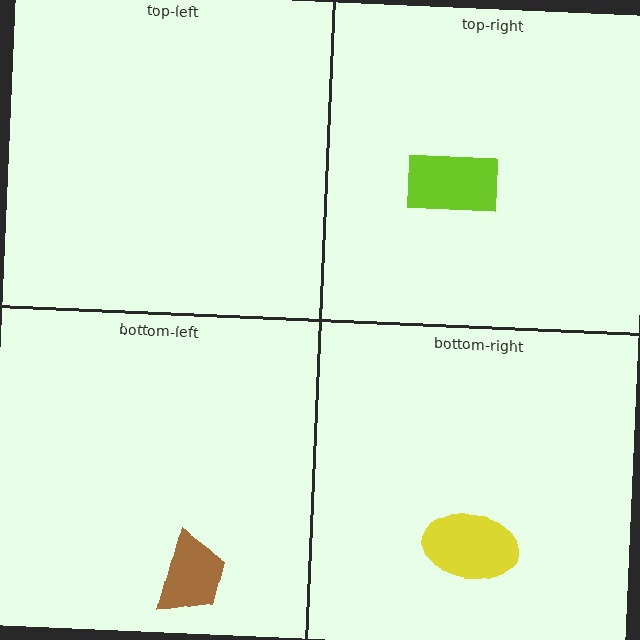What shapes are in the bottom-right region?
The yellow ellipse.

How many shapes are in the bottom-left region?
1.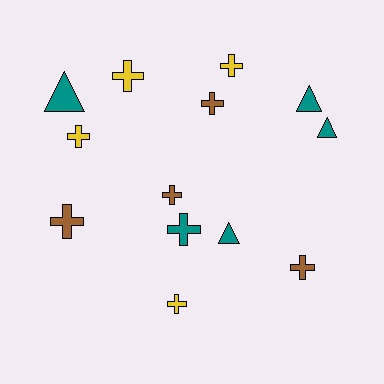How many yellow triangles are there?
There are no yellow triangles.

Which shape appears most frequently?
Cross, with 9 objects.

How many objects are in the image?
There are 13 objects.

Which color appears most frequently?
Teal, with 5 objects.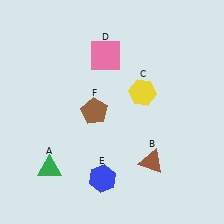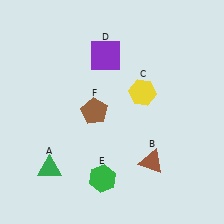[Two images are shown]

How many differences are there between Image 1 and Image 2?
There are 2 differences between the two images.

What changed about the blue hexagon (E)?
In Image 1, E is blue. In Image 2, it changed to green.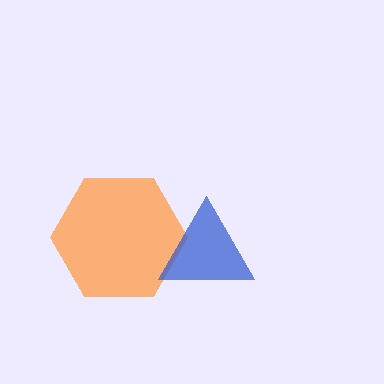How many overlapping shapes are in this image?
There are 2 overlapping shapes in the image.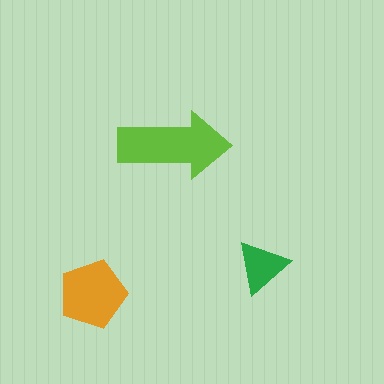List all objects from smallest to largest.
The green triangle, the orange pentagon, the lime arrow.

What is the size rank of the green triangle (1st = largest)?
3rd.